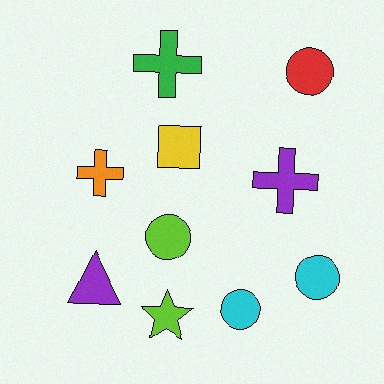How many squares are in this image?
There is 1 square.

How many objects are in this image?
There are 10 objects.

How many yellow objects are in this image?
There is 1 yellow object.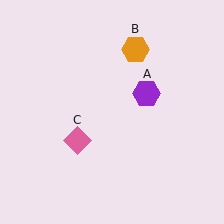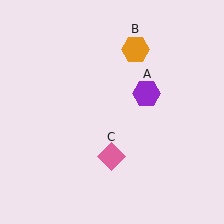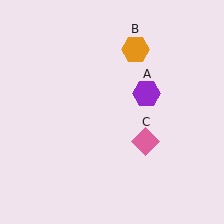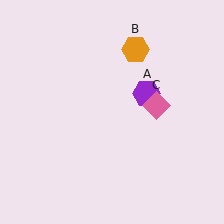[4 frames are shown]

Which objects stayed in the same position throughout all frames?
Purple hexagon (object A) and orange hexagon (object B) remained stationary.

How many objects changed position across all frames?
1 object changed position: pink diamond (object C).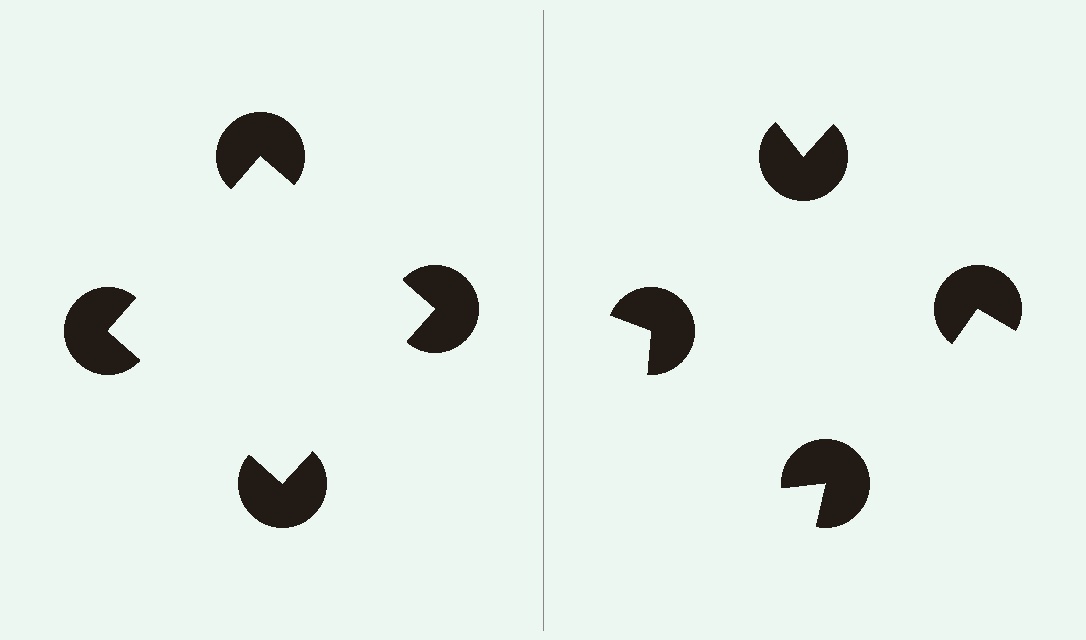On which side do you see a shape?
An illusory square appears on the left side. On the right side the wedge cuts are rotated, so no coherent shape forms.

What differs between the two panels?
The pac-man discs are positioned identically on both sides; only the wedge orientations differ. On the left they align to a square; on the right they are misaligned.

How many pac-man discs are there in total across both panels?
8 — 4 on each side.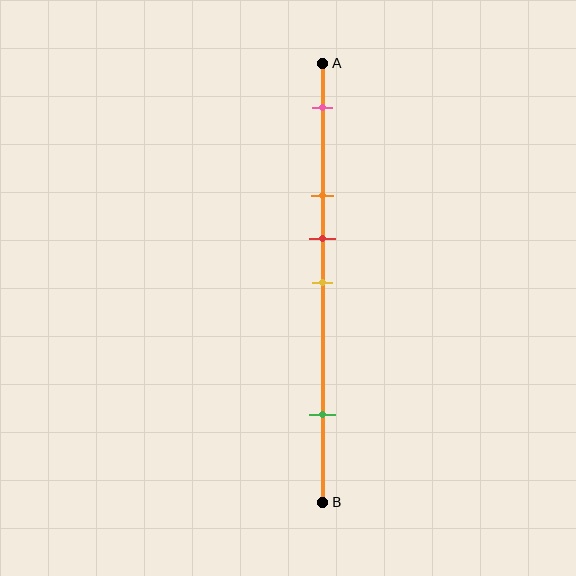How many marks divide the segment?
There are 5 marks dividing the segment.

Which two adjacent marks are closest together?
The red and yellow marks are the closest adjacent pair.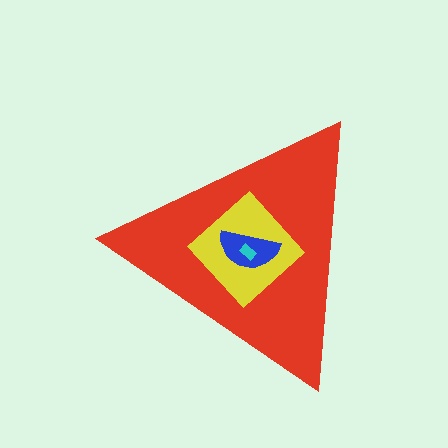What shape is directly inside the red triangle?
The yellow diamond.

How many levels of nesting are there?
4.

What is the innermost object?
The cyan rectangle.